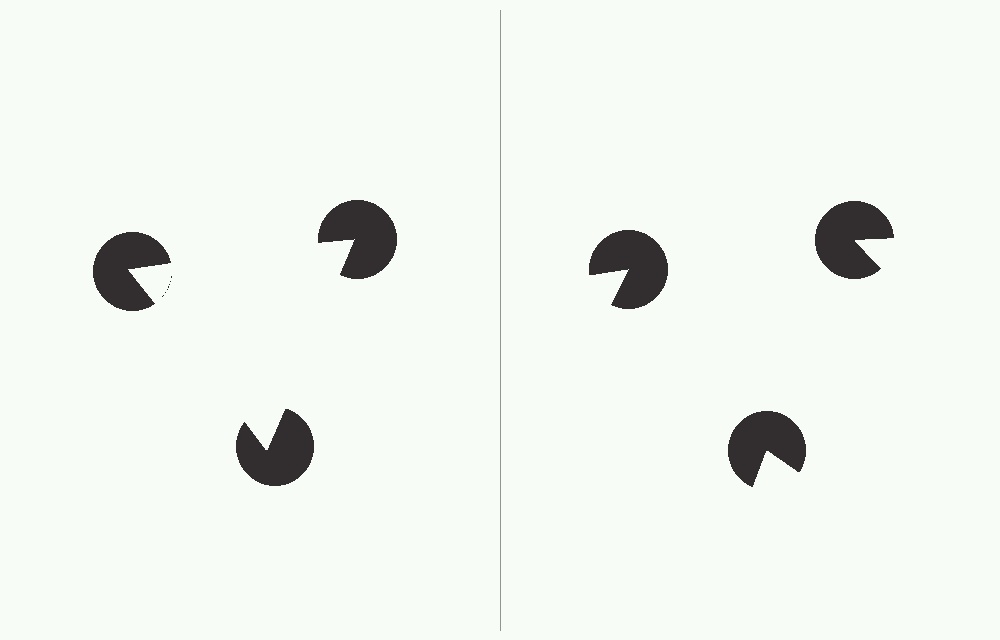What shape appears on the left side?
An illusory triangle.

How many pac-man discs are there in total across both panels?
6 — 3 on each side.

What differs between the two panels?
The pac-man discs are positioned identically on both sides; only the wedge orientations differ. On the left they align to a triangle; on the right they are misaligned.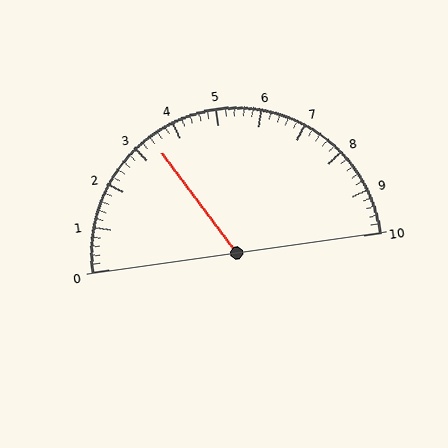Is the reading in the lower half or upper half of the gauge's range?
The reading is in the lower half of the range (0 to 10).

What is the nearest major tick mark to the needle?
The nearest major tick mark is 3.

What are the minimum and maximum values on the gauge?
The gauge ranges from 0 to 10.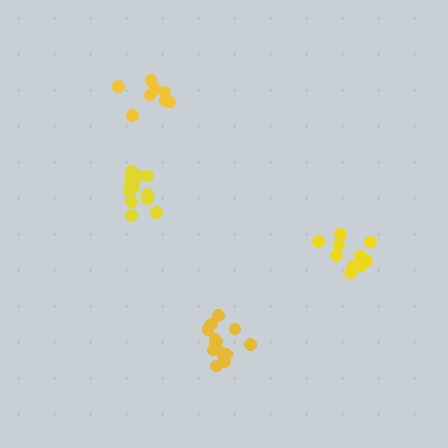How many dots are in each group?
Group 1: 8 dots, Group 2: 14 dots, Group 3: 12 dots, Group 4: 10 dots (44 total).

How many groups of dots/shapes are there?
There are 4 groups.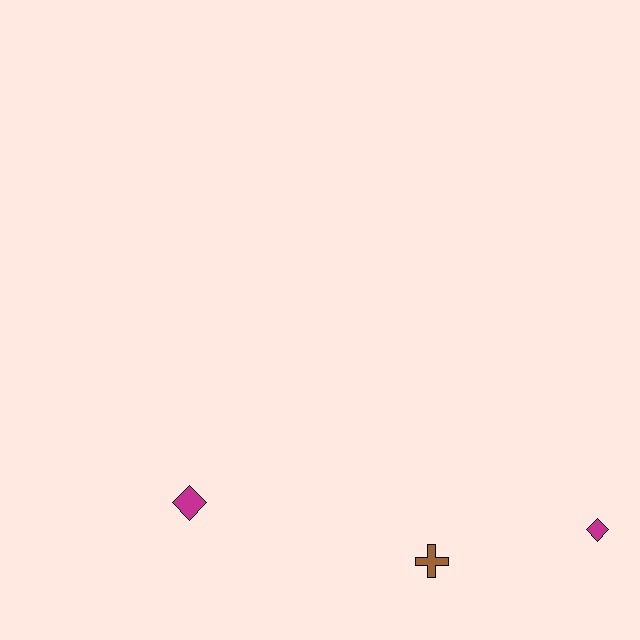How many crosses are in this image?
There is 1 cross.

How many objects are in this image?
There are 3 objects.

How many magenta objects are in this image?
There are 2 magenta objects.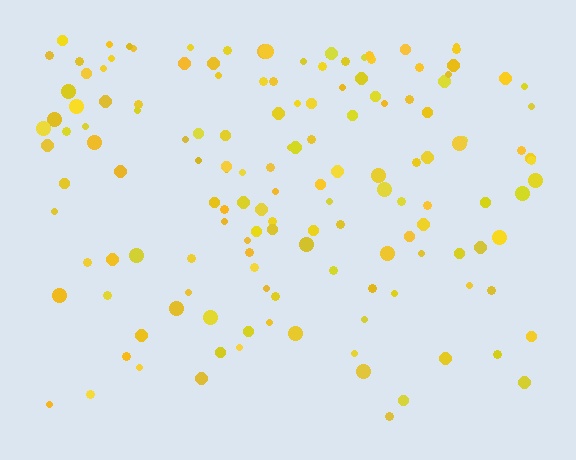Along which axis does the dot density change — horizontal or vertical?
Vertical.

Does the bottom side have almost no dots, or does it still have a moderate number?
Still a moderate number, just noticeably fewer than the top.